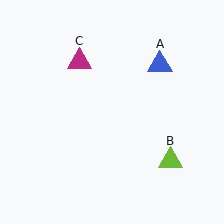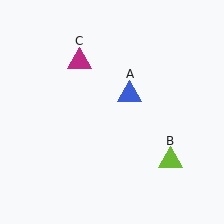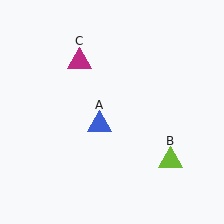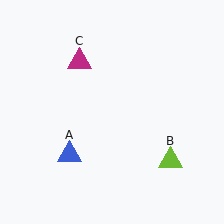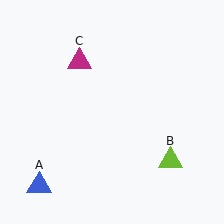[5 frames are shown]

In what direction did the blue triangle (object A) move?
The blue triangle (object A) moved down and to the left.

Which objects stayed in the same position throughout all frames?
Lime triangle (object B) and magenta triangle (object C) remained stationary.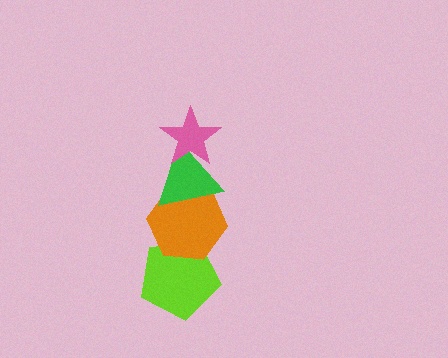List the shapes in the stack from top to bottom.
From top to bottom: the pink star, the green triangle, the orange hexagon, the lime pentagon.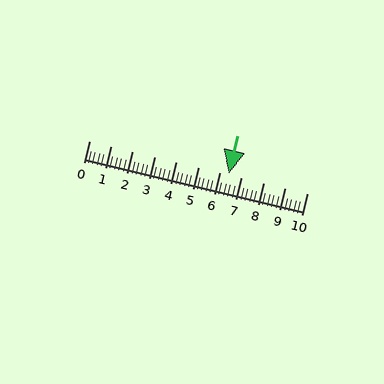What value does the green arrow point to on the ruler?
The green arrow points to approximately 6.4.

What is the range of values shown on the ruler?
The ruler shows values from 0 to 10.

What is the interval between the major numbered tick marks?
The major tick marks are spaced 1 units apart.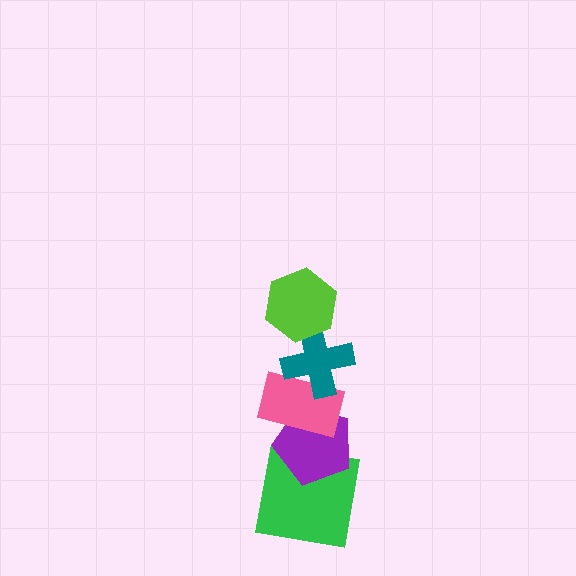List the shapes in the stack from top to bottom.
From top to bottom: the lime hexagon, the teal cross, the pink rectangle, the purple pentagon, the green square.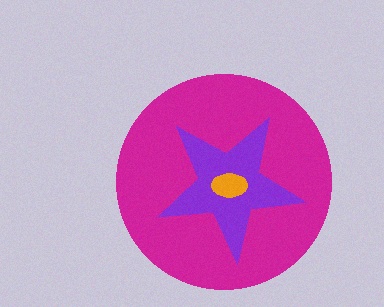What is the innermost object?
The orange ellipse.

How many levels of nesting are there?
3.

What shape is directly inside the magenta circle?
The purple star.